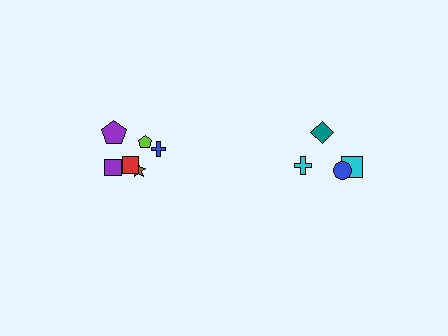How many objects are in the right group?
There are 4 objects.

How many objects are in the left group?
There are 6 objects.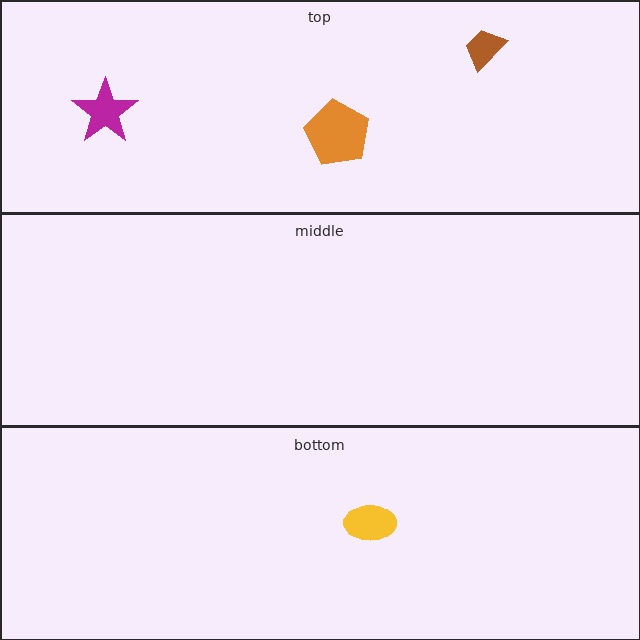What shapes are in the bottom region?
The yellow ellipse.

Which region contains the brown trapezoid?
The top region.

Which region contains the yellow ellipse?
The bottom region.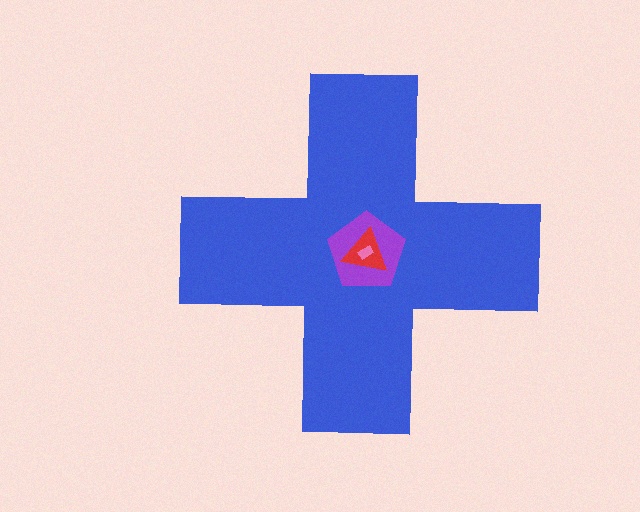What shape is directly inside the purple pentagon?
The red triangle.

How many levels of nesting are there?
4.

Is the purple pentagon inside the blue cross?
Yes.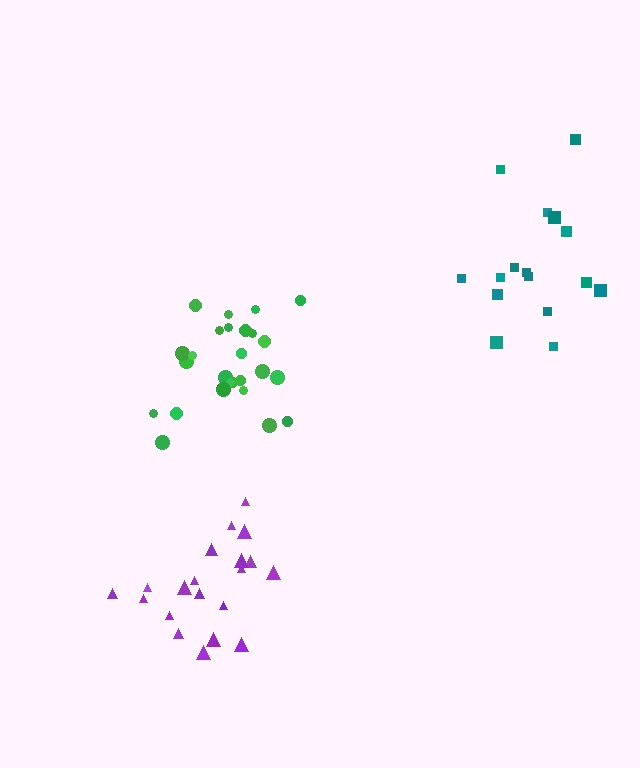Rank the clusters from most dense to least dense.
green, purple, teal.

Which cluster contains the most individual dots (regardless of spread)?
Green (26).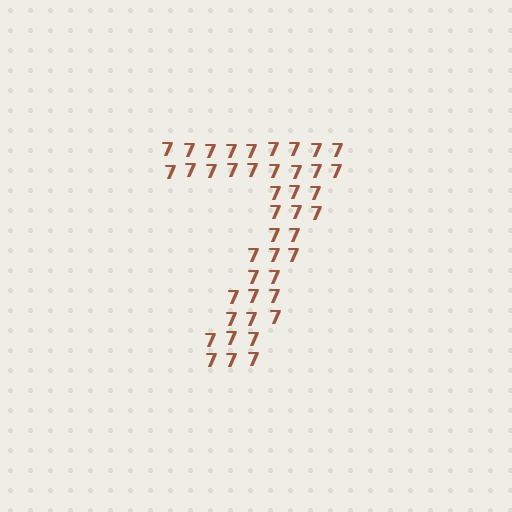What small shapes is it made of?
It is made of small digit 7's.